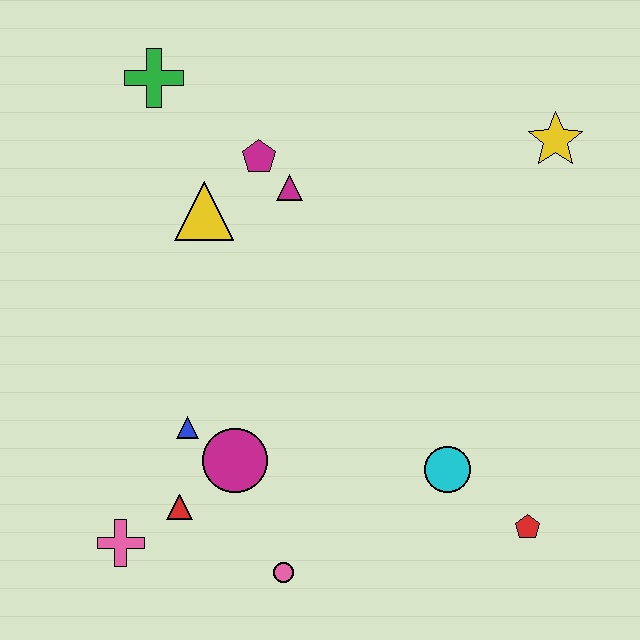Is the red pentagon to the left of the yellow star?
Yes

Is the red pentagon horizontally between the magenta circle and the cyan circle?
No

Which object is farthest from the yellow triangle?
The red pentagon is farthest from the yellow triangle.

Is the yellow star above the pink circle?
Yes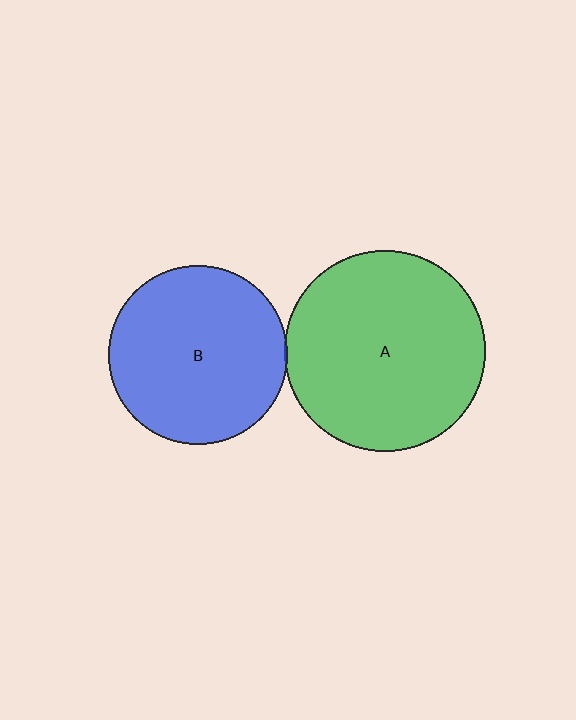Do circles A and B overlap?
Yes.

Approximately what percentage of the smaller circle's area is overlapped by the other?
Approximately 5%.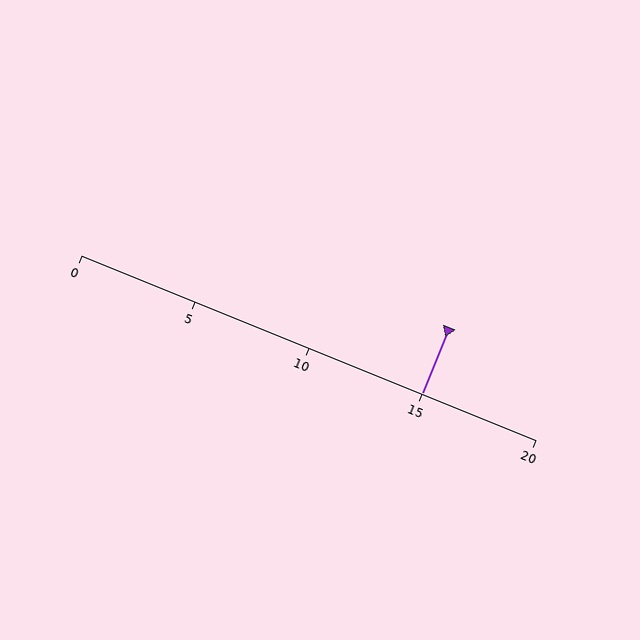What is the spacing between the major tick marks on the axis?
The major ticks are spaced 5 apart.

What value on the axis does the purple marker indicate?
The marker indicates approximately 15.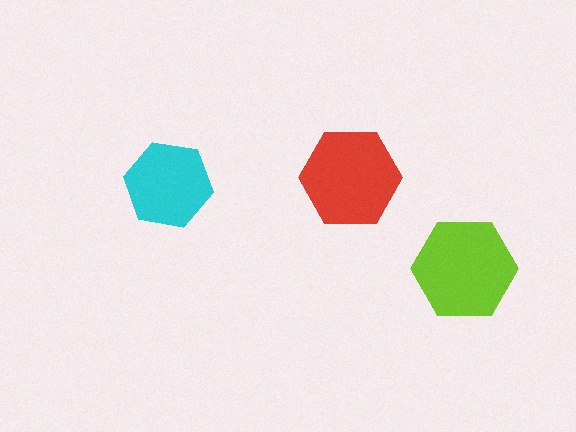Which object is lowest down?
The lime hexagon is bottommost.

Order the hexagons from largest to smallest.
the lime one, the red one, the cyan one.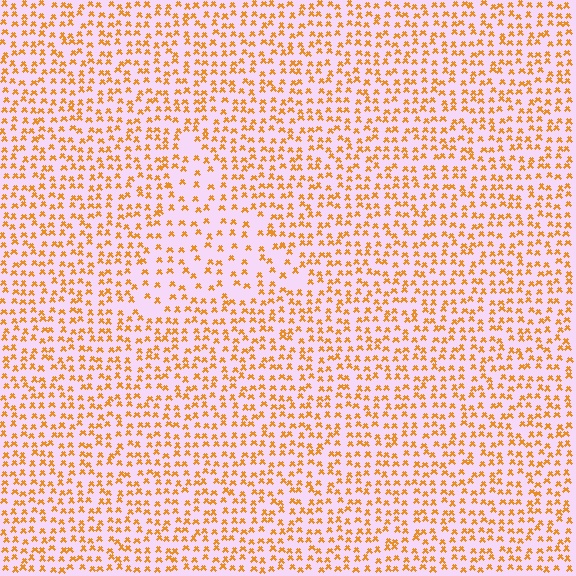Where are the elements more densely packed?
The elements are more densely packed outside the triangle boundary.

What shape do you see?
I see a triangle.